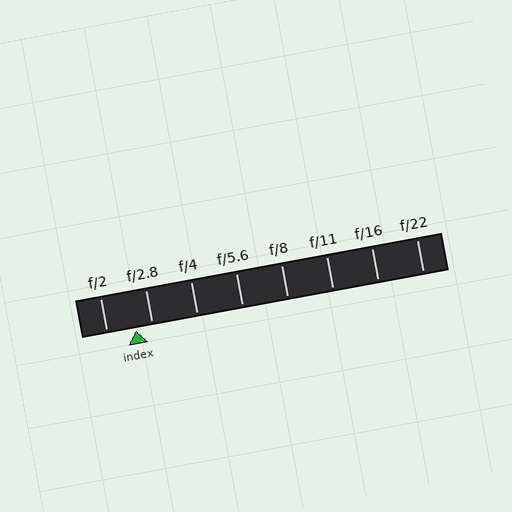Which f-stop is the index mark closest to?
The index mark is closest to f/2.8.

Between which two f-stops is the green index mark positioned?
The index mark is between f/2 and f/2.8.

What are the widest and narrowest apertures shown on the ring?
The widest aperture shown is f/2 and the narrowest is f/22.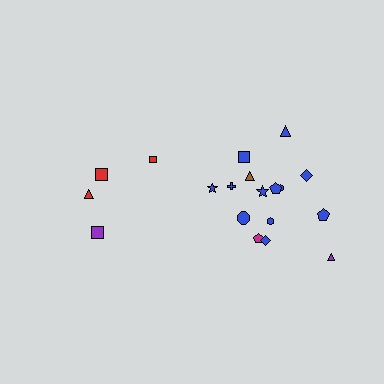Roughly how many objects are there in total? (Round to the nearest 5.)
Roughly 20 objects in total.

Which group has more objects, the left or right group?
The right group.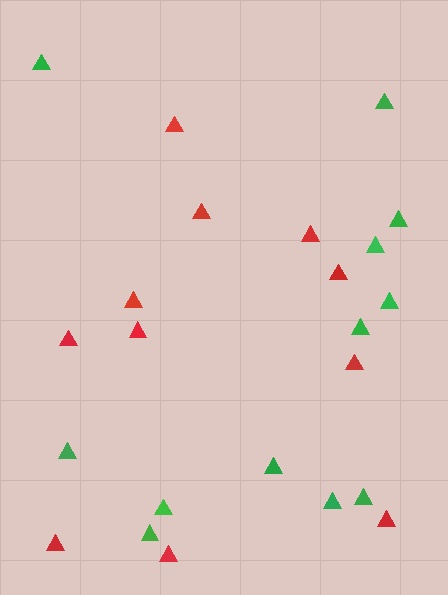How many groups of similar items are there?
There are 2 groups: one group of red triangles (11) and one group of green triangles (12).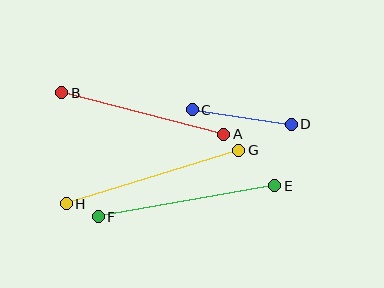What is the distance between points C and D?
The distance is approximately 100 pixels.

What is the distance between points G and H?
The distance is approximately 181 pixels.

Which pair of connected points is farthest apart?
Points G and H are farthest apart.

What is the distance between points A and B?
The distance is approximately 167 pixels.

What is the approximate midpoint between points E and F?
The midpoint is at approximately (186, 201) pixels.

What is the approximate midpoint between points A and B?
The midpoint is at approximately (143, 113) pixels.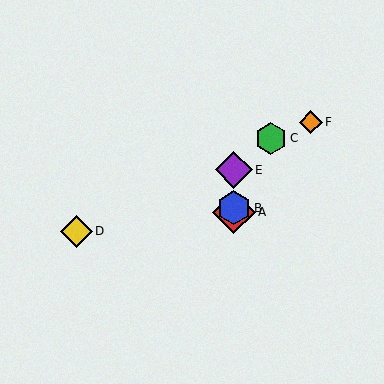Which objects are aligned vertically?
Objects A, B, E are aligned vertically.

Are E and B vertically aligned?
Yes, both are at x≈234.